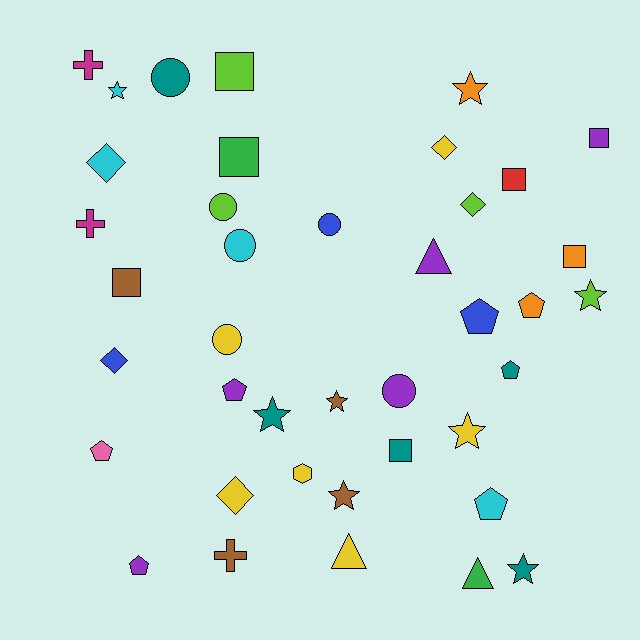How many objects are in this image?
There are 40 objects.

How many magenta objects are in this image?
There are 2 magenta objects.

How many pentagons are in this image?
There are 7 pentagons.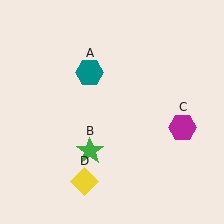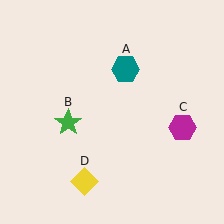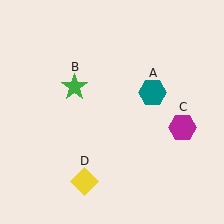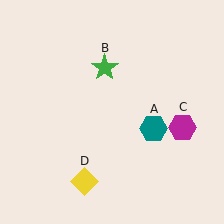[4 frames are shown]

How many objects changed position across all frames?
2 objects changed position: teal hexagon (object A), green star (object B).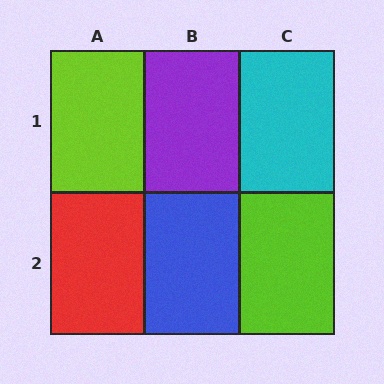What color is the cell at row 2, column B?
Blue.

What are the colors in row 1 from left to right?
Lime, purple, cyan.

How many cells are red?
1 cell is red.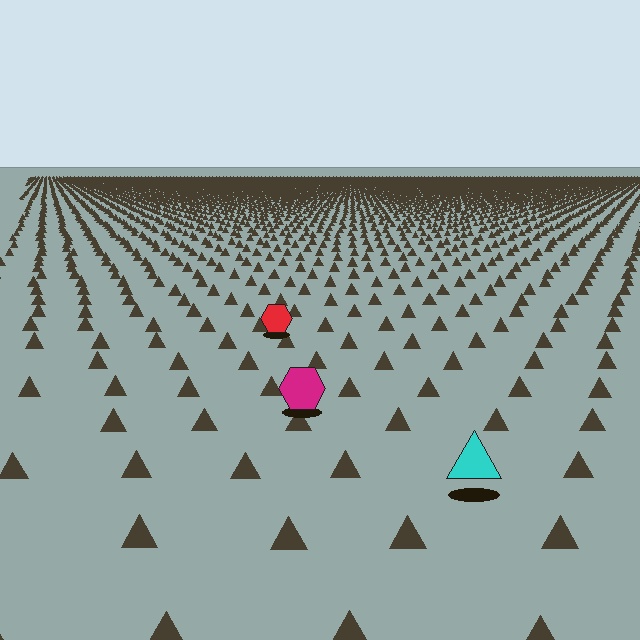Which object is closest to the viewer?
The cyan triangle is closest. The texture marks near it are larger and more spread out.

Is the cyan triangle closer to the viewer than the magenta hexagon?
Yes. The cyan triangle is closer — you can tell from the texture gradient: the ground texture is coarser near it.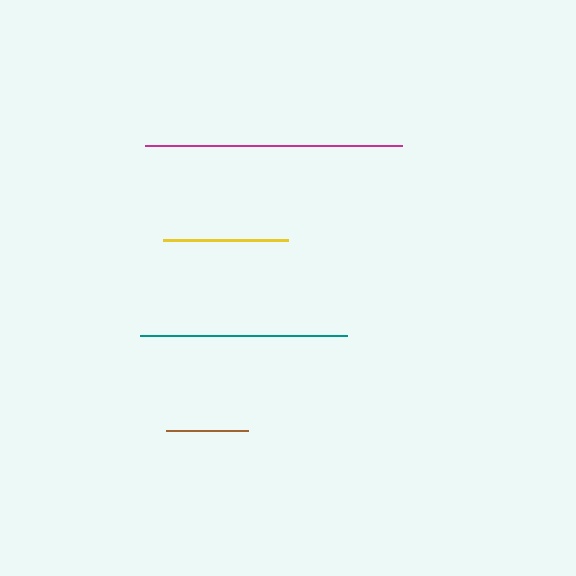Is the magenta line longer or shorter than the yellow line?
The magenta line is longer than the yellow line.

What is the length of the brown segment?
The brown segment is approximately 83 pixels long.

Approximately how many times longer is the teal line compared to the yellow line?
The teal line is approximately 1.7 times the length of the yellow line.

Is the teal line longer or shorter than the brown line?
The teal line is longer than the brown line.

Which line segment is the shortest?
The brown line is the shortest at approximately 83 pixels.